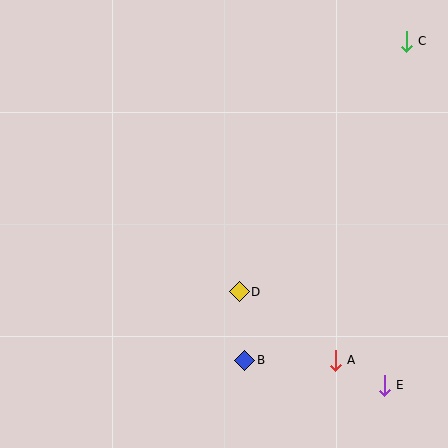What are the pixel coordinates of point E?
Point E is at (384, 385).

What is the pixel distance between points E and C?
The distance between E and C is 345 pixels.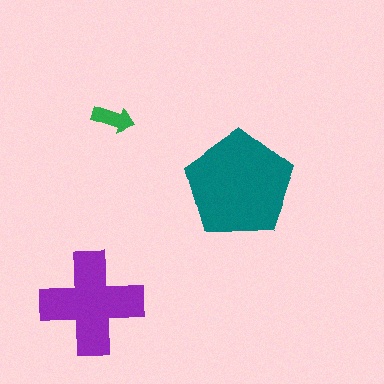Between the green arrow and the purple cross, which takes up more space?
The purple cross.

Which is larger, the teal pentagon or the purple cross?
The teal pentagon.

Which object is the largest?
The teal pentagon.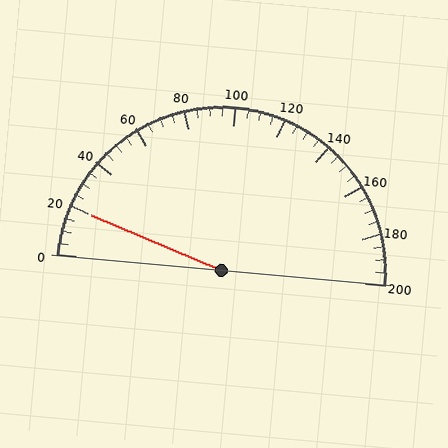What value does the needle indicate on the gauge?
The needle indicates approximately 20.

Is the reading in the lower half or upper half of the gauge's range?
The reading is in the lower half of the range (0 to 200).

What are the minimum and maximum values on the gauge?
The gauge ranges from 0 to 200.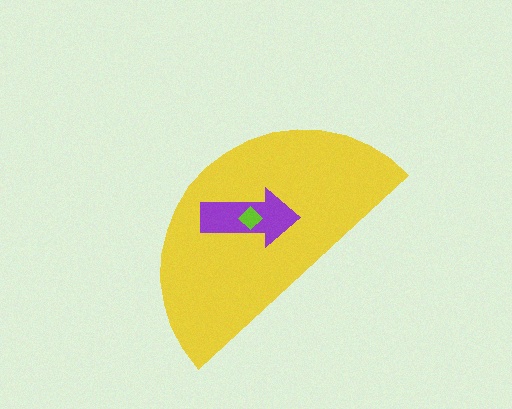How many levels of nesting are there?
3.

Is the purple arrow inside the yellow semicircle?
Yes.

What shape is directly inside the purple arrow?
The lime diamond.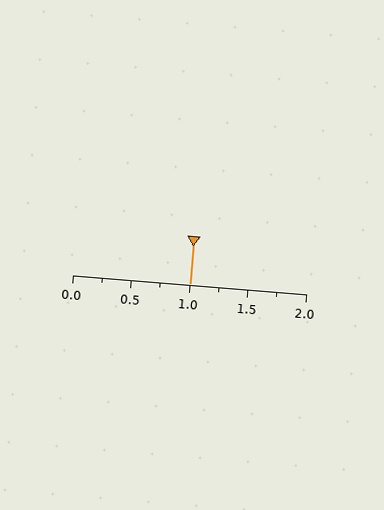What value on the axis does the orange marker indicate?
The marker indicates approximately 1.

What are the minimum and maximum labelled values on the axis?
The axis runs from 0.0 to 2.0.